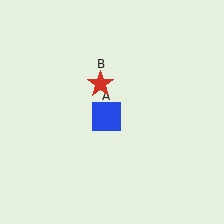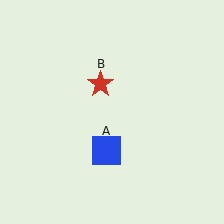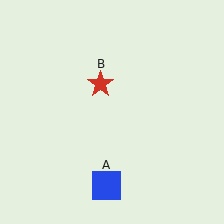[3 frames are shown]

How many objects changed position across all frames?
1 object changed position: blue square (object A).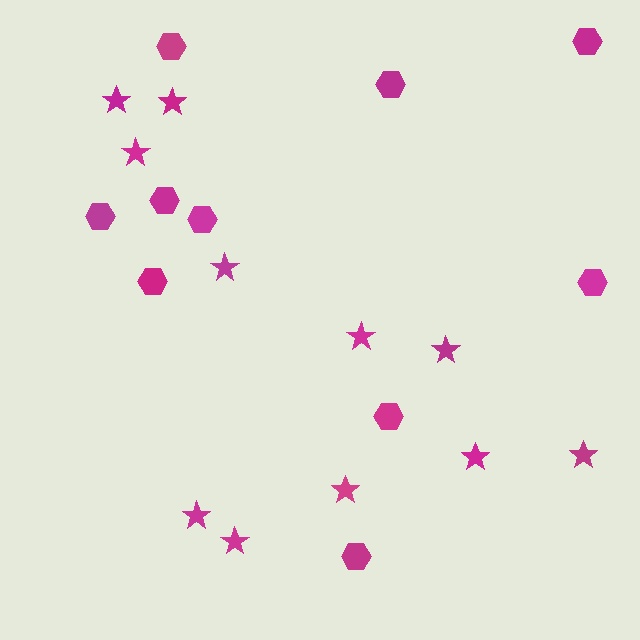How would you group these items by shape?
There are 2 groups: one group of hexagons (10) and one group of stars (11).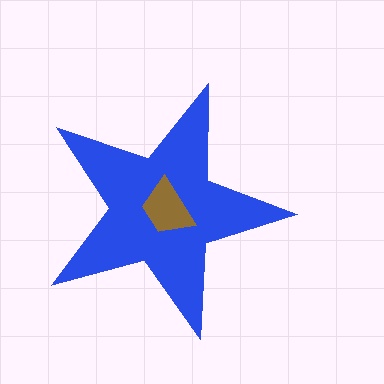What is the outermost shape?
The blue star.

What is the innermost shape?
The brown trapezoid.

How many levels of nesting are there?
2.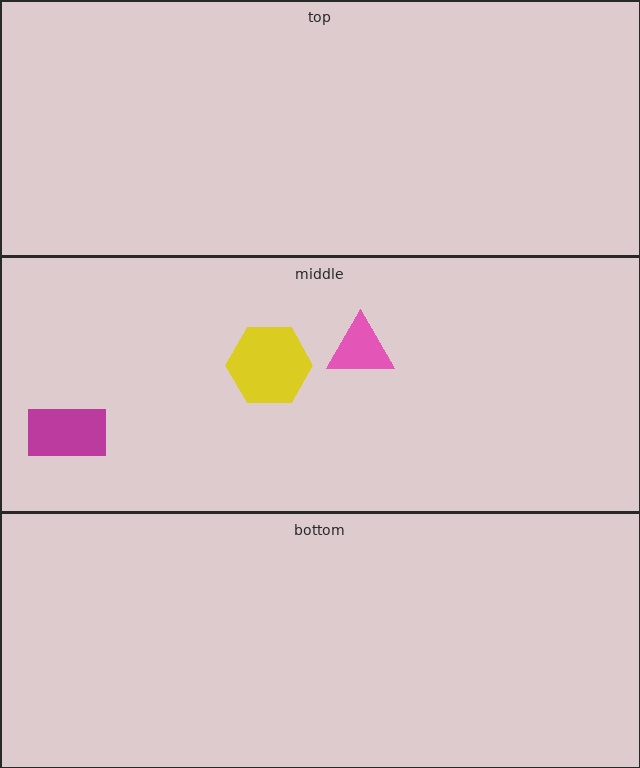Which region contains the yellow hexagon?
The middle region.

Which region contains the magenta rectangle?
The middle region.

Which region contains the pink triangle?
The middle region.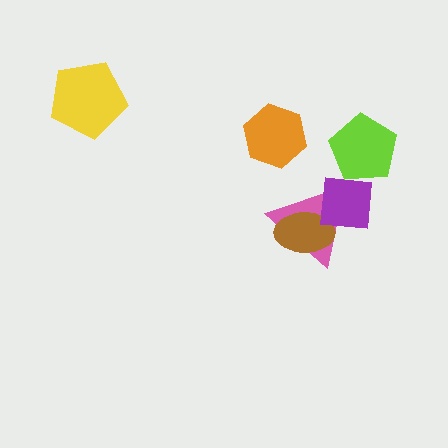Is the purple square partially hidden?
Yes, it is partially covered by another shape.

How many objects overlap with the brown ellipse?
2 objects overlap with the brown ellipse.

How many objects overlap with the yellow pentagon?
0 objects overlap with the yellow pentagon.